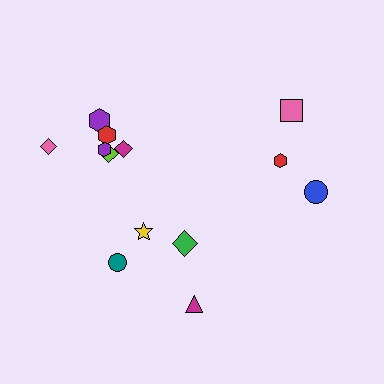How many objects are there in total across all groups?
There are 13 objects.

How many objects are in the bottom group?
There are 4 objects.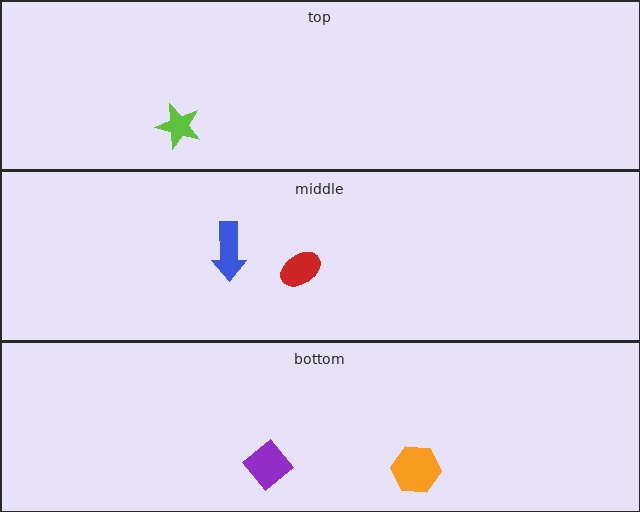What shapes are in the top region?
The lime star.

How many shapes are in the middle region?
2.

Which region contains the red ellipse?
The middle region.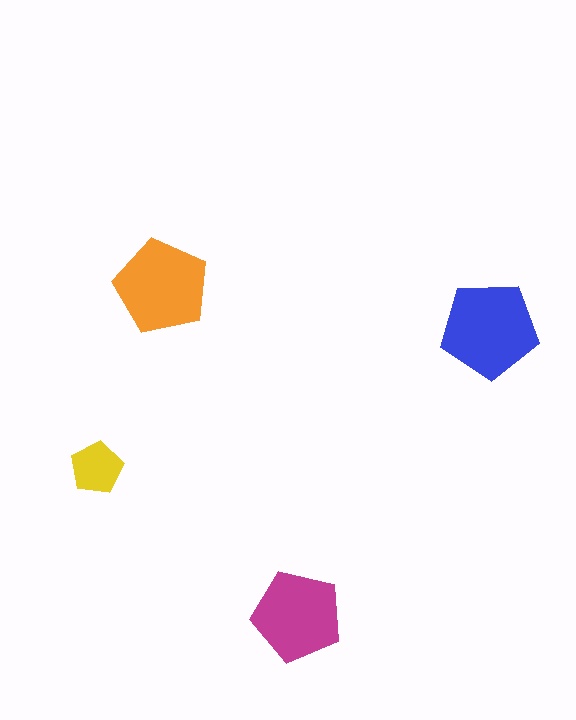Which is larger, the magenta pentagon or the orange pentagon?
The orange one.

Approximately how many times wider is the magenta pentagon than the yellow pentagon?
About 1.5 times wider.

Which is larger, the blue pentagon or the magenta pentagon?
The blue one.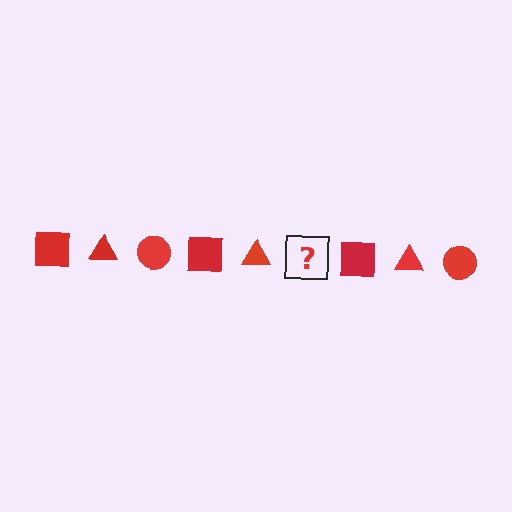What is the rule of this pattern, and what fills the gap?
The rule is that the pattern cycles through square, triangle, circle shapes in red. The gap should be filled with a red circle.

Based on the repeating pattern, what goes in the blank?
The blank should be a red circle.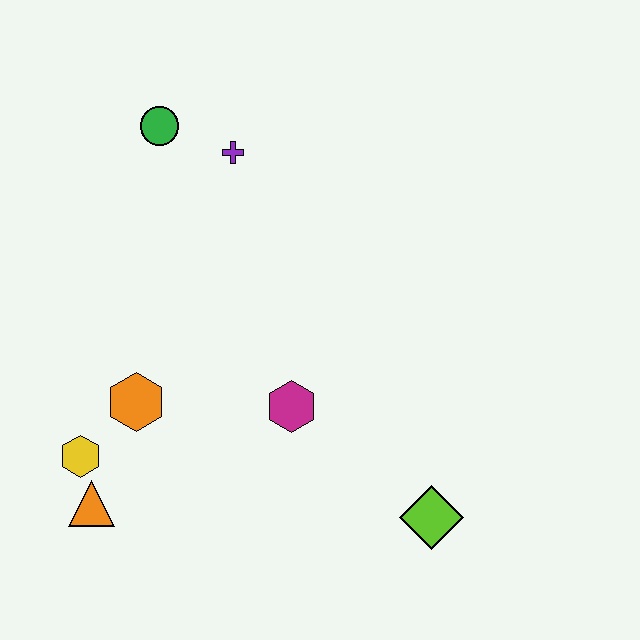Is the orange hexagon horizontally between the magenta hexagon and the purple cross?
No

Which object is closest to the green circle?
The purple cross is closest to the green circle.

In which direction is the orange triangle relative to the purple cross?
The orange triangle is below the purple cross.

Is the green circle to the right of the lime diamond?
No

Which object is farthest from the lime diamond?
The green circle is farthest from the lime diamond.